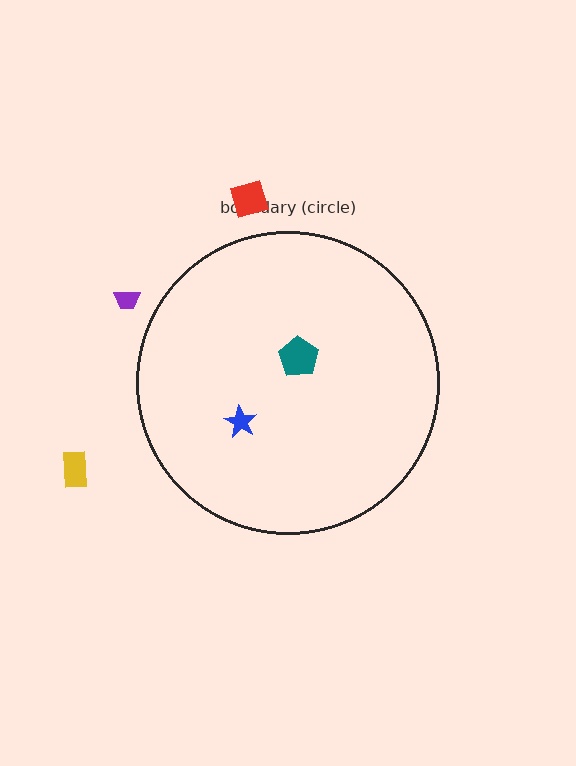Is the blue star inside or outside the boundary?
Inside.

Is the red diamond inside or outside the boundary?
Outside.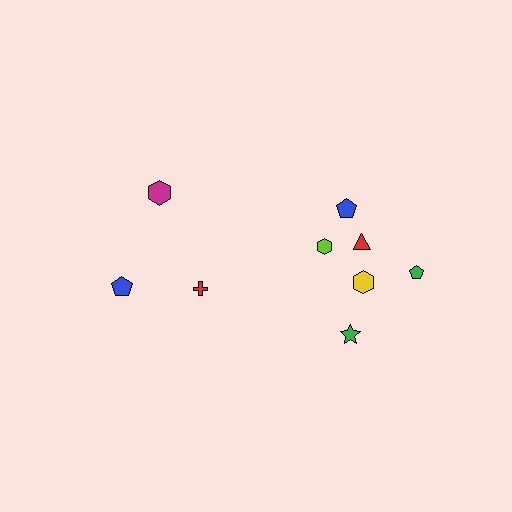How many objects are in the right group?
There are 6 objects.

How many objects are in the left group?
There are 3 objects.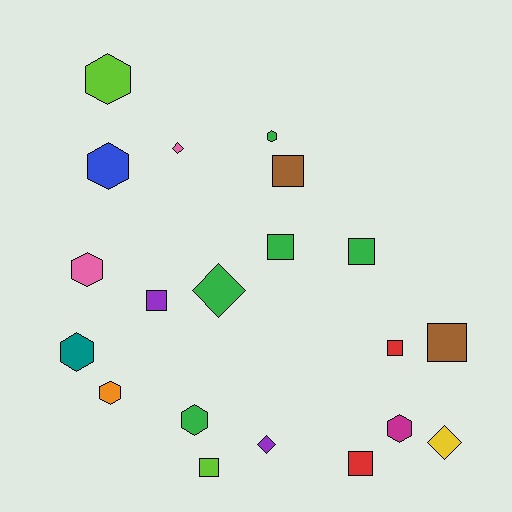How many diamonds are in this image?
There are 4 diamonds.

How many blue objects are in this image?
There is 1 blue object.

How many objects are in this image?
There are 20 objects.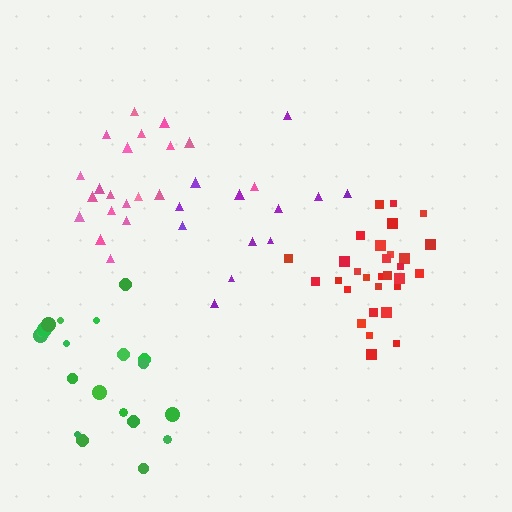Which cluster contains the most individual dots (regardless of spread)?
Red (31).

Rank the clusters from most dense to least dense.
red, green, pink, purple.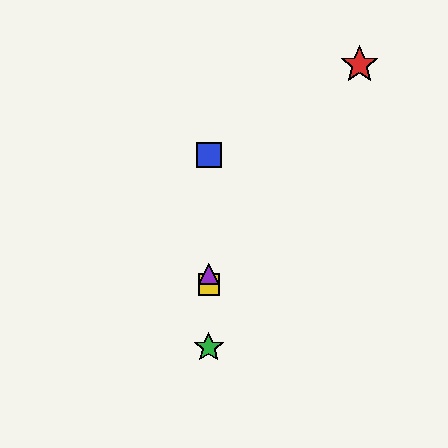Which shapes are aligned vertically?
The blue square, the green star, the yellow square, the purple triangle are aligned vertically.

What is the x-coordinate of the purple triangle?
The purple triangle is at x≈209.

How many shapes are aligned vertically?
4 shapes (the blue square, the green star, the yellow square, the purple triangle) are aligned vertically.